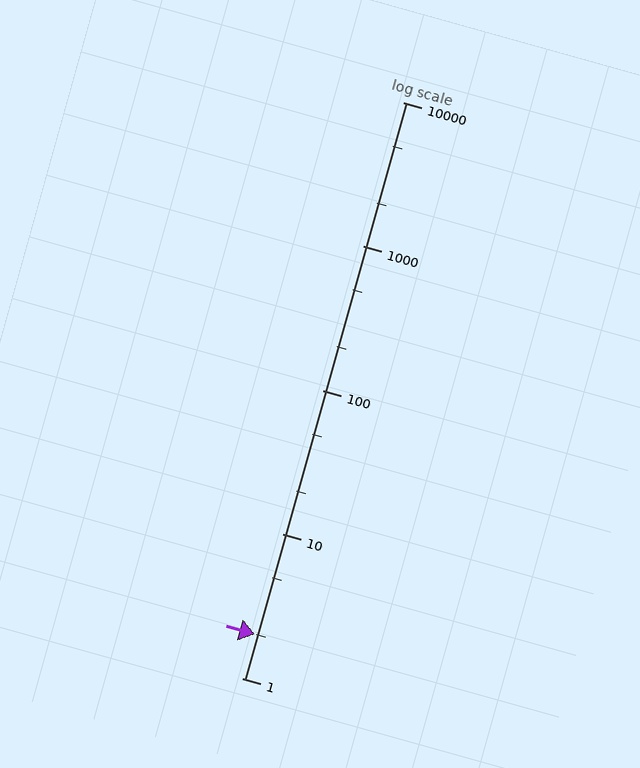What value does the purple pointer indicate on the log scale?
The pointer indicates approximately 2.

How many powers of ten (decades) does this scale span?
The scale spans 4 decades, from 1 to 10000.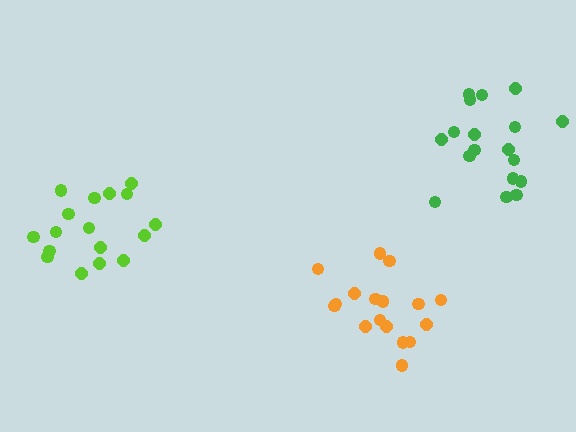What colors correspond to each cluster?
The clusters are colored: lime, orange, green.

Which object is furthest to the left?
The lime cluster is leftmost.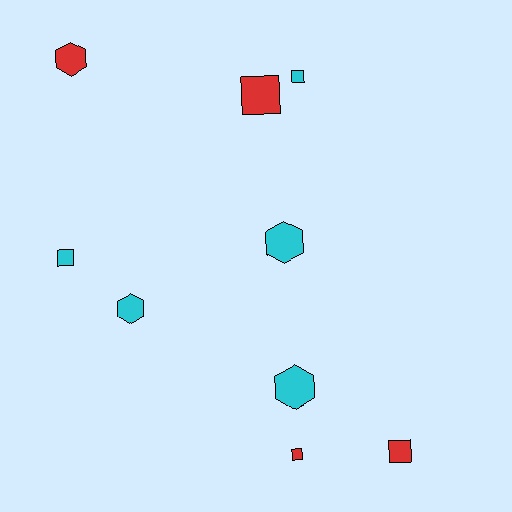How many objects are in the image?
There are 9 objects.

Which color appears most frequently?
Cyan, with 5 objects.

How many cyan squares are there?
There are 2 cyan squares.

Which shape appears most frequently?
Square, with 5 objects.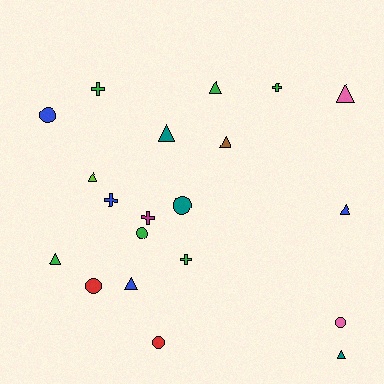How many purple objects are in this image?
There are no purple objects.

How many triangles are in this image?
There are 9 triangles.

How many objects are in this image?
There are 20 objects.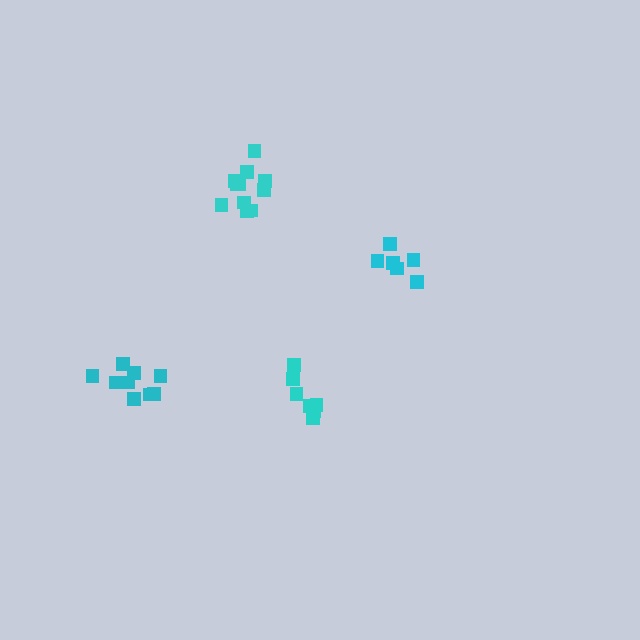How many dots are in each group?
Group 1: 6 dots, Group 2: 7 dots, Group 3: 9 dots, Group 4: 11 dots (33 total).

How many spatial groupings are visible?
There are 4 spatial groupings.